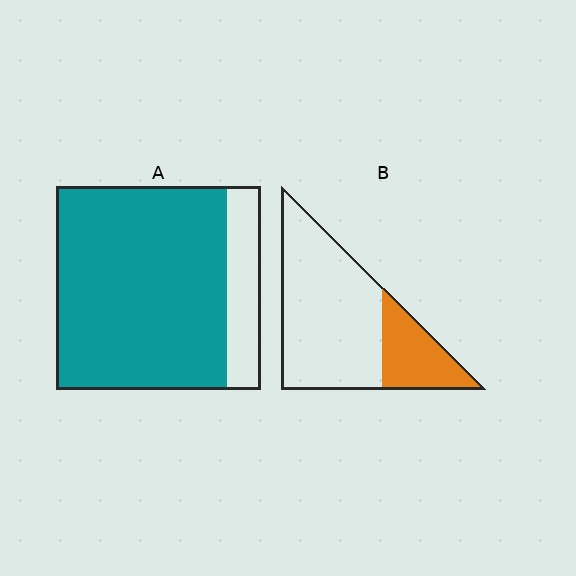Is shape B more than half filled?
No.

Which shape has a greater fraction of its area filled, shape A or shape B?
Shape A.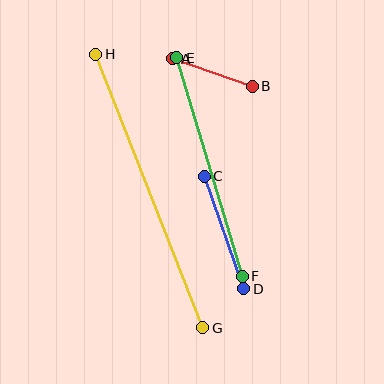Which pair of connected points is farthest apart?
Points G and H are farthest apart.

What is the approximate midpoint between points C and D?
The midpoint is at approximately (224, 232) pixels.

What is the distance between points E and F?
The distance is approximately 228 pixels.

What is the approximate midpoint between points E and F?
The midpoint is at approximately (209, 167) pixels.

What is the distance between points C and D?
The distance is approximately 119 pixels.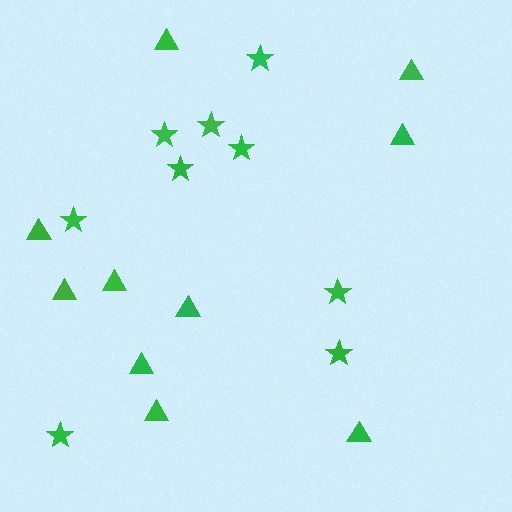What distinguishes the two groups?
There are 2 groups: one group of triangles (10) and one group of stars (9).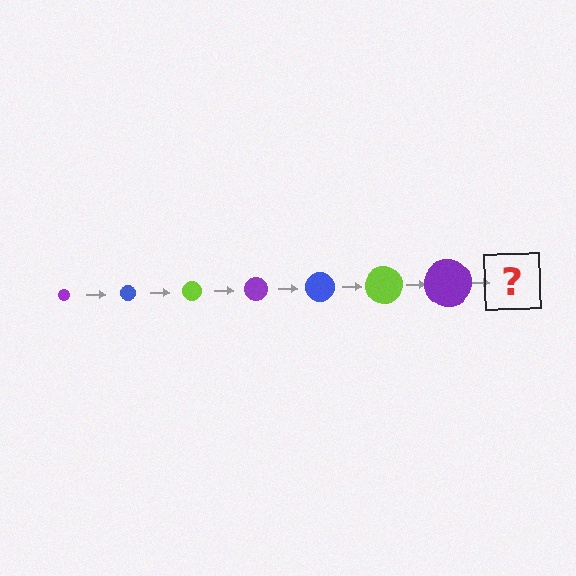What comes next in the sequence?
The next element should be a blue circle, larger than the previous one.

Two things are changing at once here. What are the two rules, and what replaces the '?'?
The two rules are that the circle grows larger each step and the color cycles through purple, blue, and lime. The '?' should be a blue circle, larger than the previous one.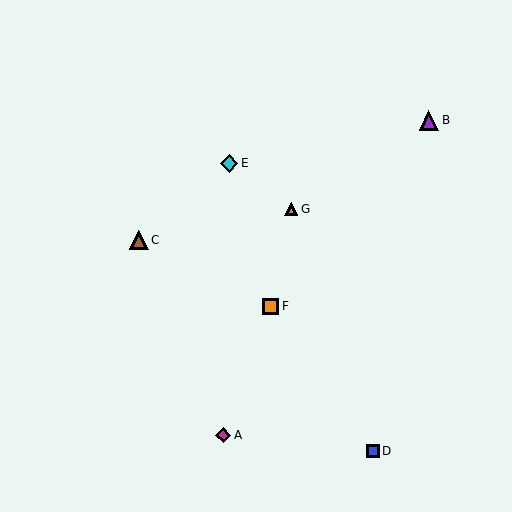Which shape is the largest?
The purple triangle (labeled B) is the largest.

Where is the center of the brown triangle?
The center of the brown triangle is at (139, 240).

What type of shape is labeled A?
Shape A is a magenta diamond.